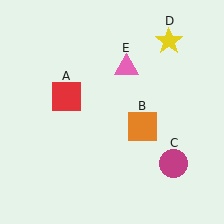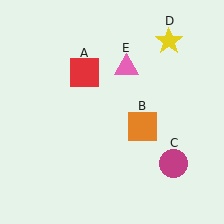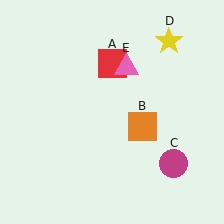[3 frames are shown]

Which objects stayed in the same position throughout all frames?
Orange square (object B) and magenta circle (object C) and yellow star (object D) and pink triangle (object E) remained stationary.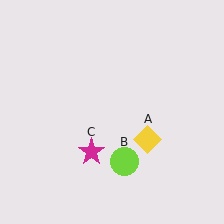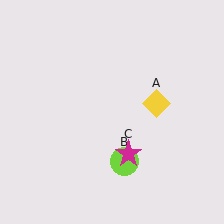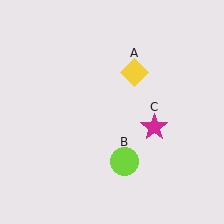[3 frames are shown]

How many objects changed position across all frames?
2 objects changed position: yellow diamond (object A), magenta star (object C).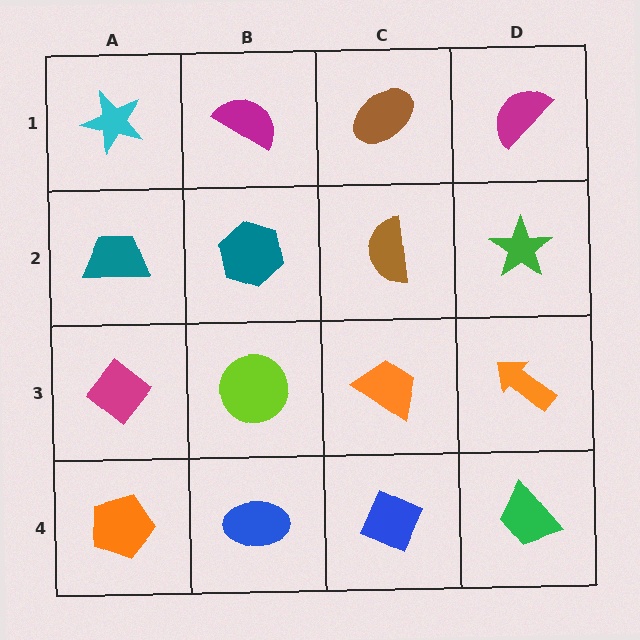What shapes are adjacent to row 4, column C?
An orange trapezoid (row 3, column C), a blue ellipse (row 4, column B), a green trapezoid (row 4, column D).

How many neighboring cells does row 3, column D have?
3.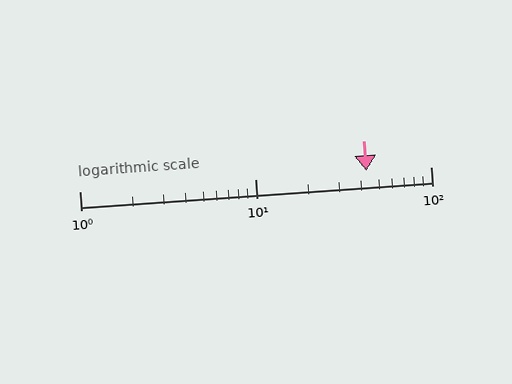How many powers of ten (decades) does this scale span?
The scale spans 2 decades, from 1 to 100.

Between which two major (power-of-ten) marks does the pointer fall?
The pointer is between 10 and 100.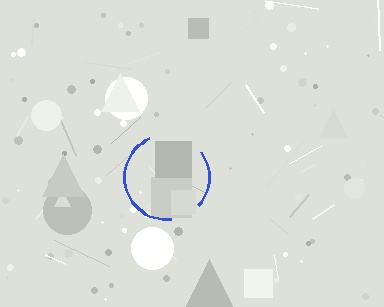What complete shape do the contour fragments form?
The contour fragments form a circle.